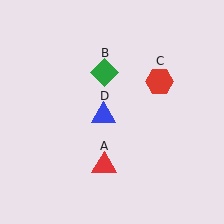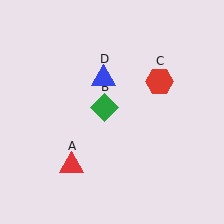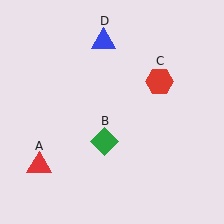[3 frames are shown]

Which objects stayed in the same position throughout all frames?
Red hexagon (object C) remained stationary.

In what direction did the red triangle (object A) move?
The red triangle (object A) moved left.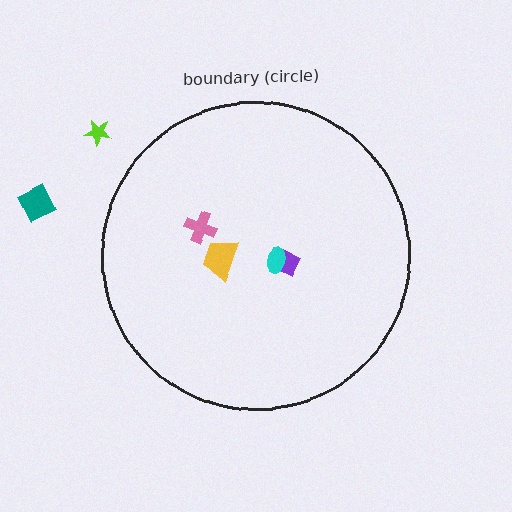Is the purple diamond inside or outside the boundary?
Inside.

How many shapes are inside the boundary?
4 inside, 2 outside.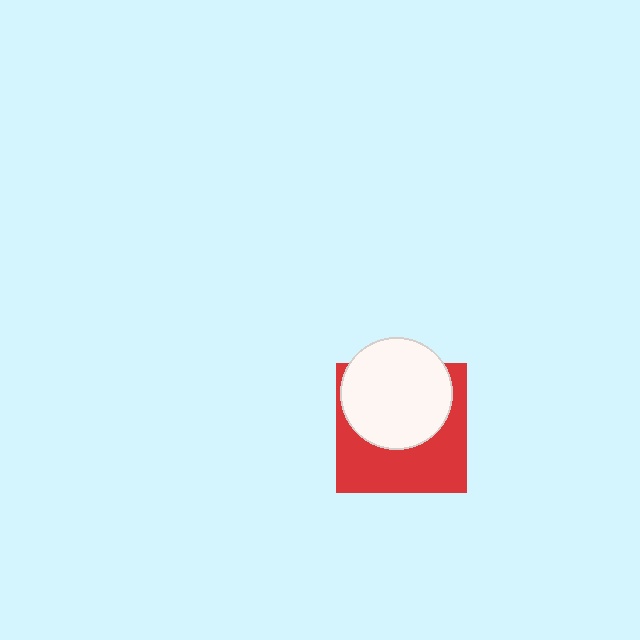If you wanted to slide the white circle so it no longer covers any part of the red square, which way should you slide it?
Slide it up — that is the most direct way to separate the two shapes.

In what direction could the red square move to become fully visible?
The red square could move down. That would shift it out from behind the white circle entirely.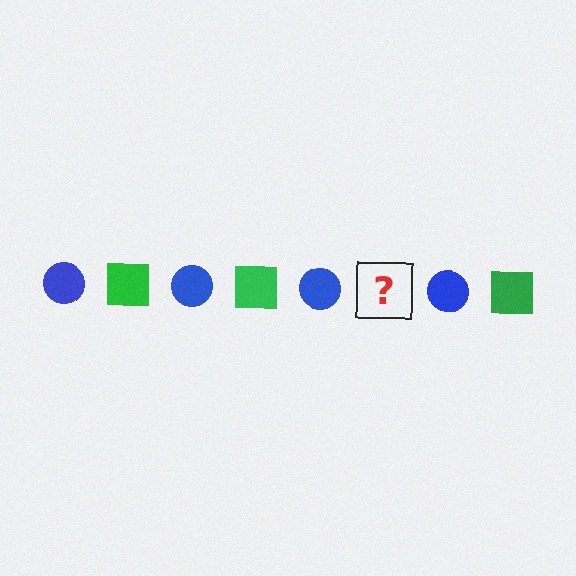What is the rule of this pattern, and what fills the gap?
The rule is that the pattern alternates between blue circle and green square. The gap should be filled with a green square.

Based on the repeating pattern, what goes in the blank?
The blank should be a green square.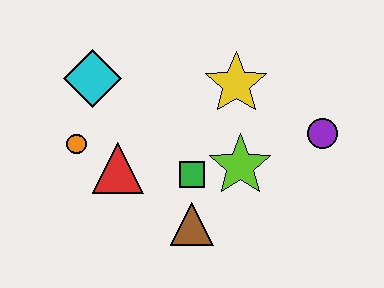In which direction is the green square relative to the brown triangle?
The green square is above the brown triangle.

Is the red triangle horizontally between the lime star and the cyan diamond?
Yes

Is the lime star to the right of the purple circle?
No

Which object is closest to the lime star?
The green square is closest to the lime star.